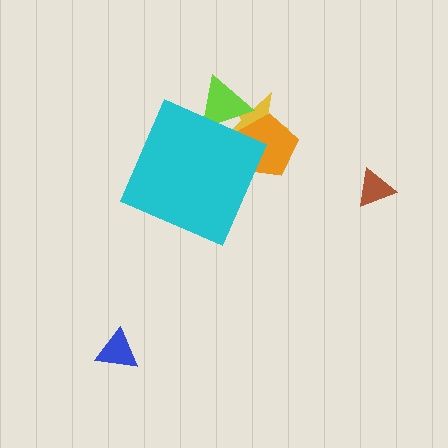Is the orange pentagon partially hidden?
Yes, the orange pentagon is partially hidden behind the cyan diamond.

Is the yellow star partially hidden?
Yes, the yellow star is partially hidden behind the cyan diamond.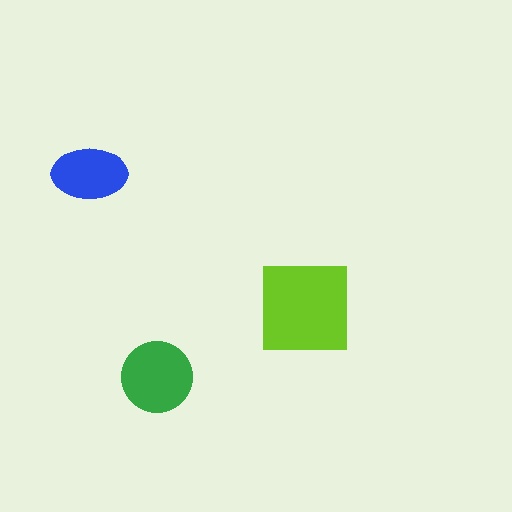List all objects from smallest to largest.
The blue ellipse, the green circle, the lime square.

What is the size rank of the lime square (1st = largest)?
1st.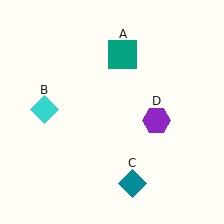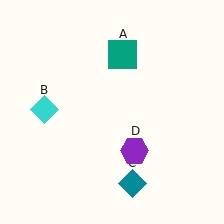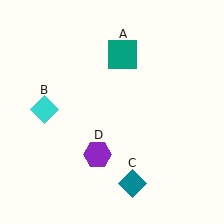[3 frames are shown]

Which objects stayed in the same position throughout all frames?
Teal square (object A) and cyan diamond (object B) and teal diamond (object C) remained stationary.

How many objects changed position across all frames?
1 object changed position: purple hexagon (object D).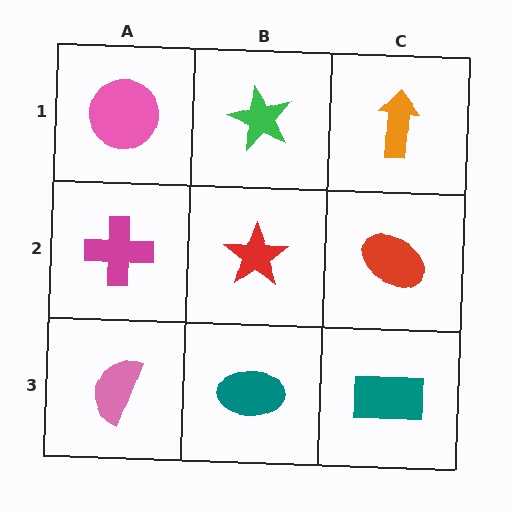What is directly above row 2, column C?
An orange arrow.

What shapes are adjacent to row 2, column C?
An orange arrow (row 1, column C), a teal rectangle (row 3, column C), a red star (row 2, column B).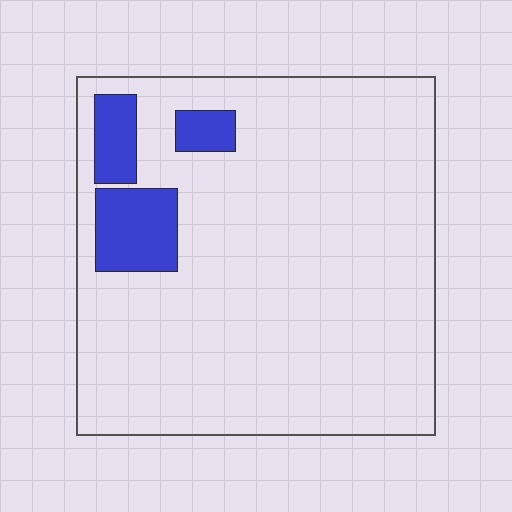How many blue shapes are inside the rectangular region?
3.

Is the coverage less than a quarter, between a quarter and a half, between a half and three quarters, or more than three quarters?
Less than a quarter.